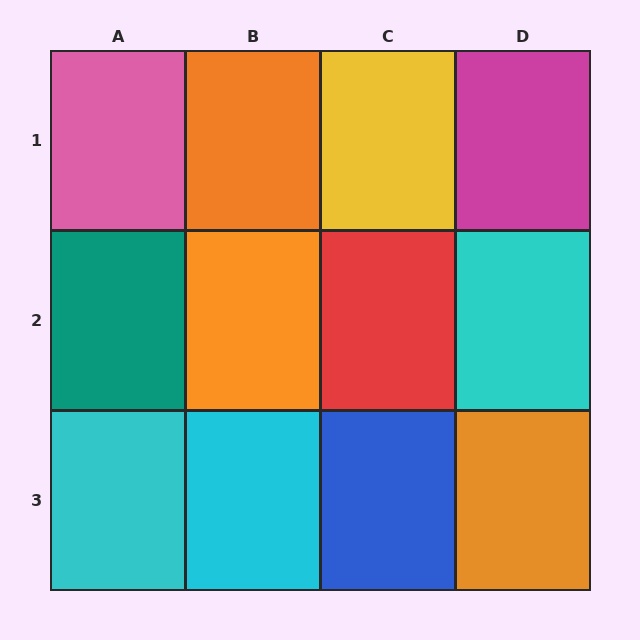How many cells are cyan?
3 cells are cyan.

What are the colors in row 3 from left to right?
Cyan, cyan, blue, orange.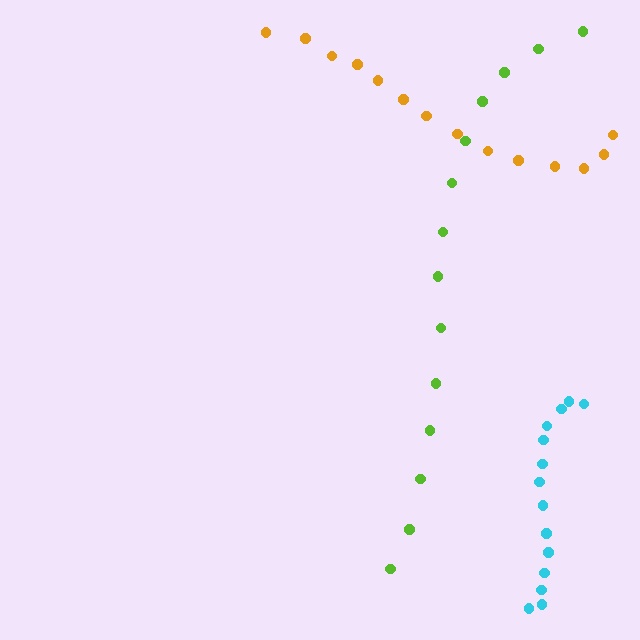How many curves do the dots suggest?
There are 3 distinct paths.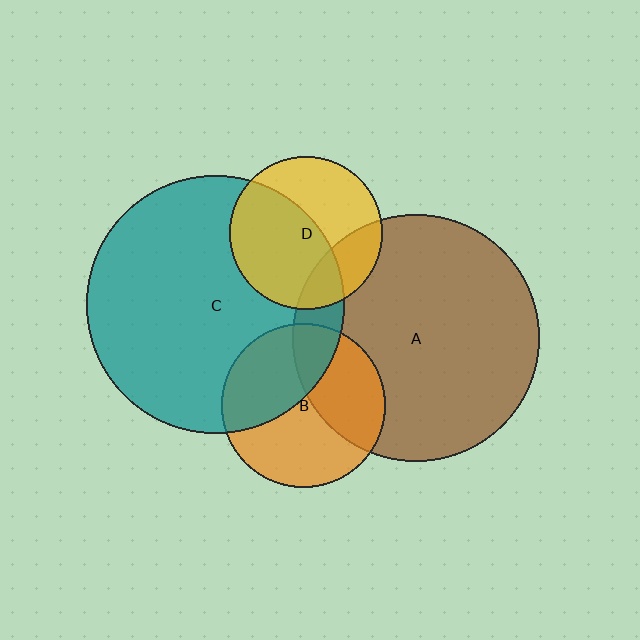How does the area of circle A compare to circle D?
Approximately 2.6 times.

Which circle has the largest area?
Circle C (teal).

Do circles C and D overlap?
Yes.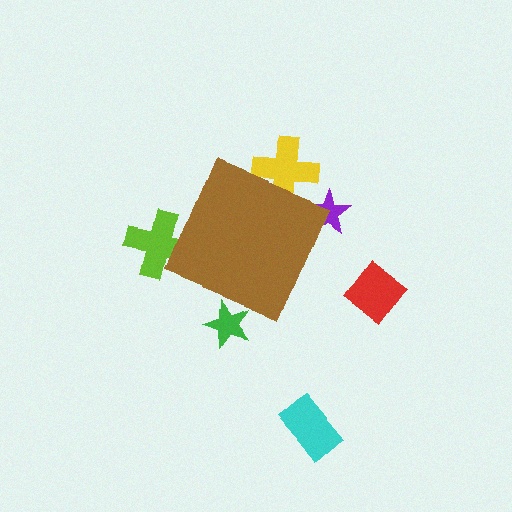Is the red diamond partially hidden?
No, the red diamond is fully visible.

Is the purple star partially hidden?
Yes, the purple star is partially hidden behind the brown diamond.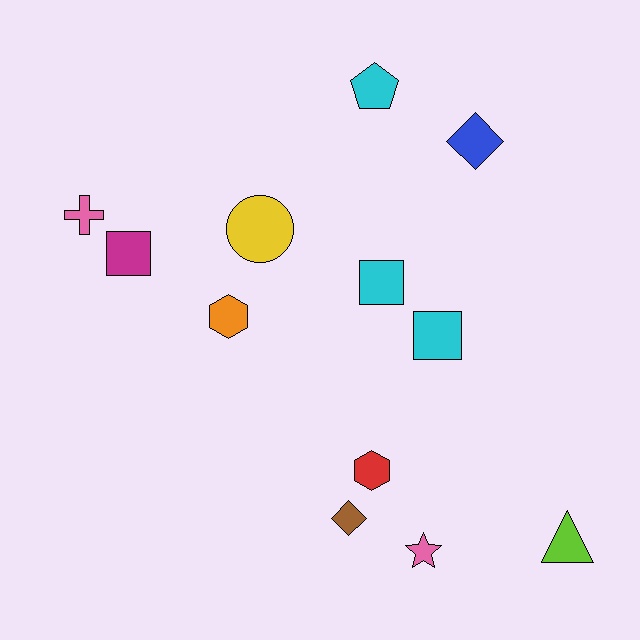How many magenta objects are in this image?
There is 1 magenta object.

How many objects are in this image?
There are 12 objects.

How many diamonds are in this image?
There are 2 diamonds.